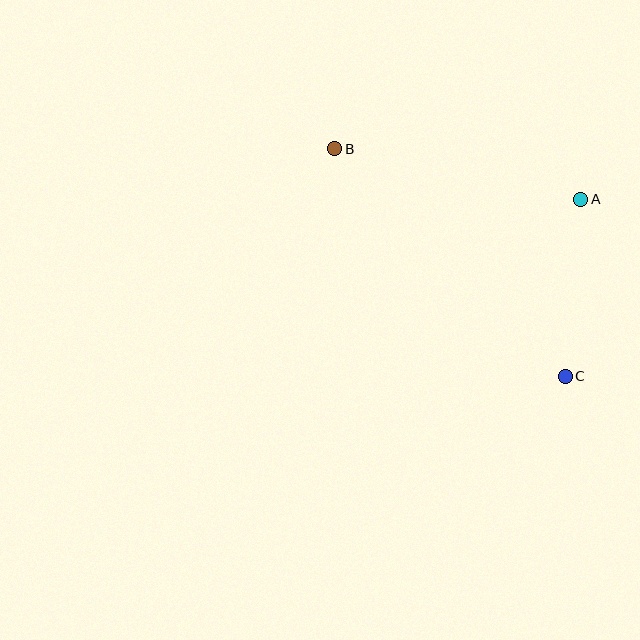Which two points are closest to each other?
Points A and C are closest to each other.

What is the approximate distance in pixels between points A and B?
The distance between A and B is approximately 251 pixels.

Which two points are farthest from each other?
Points B and C are farthest from each other.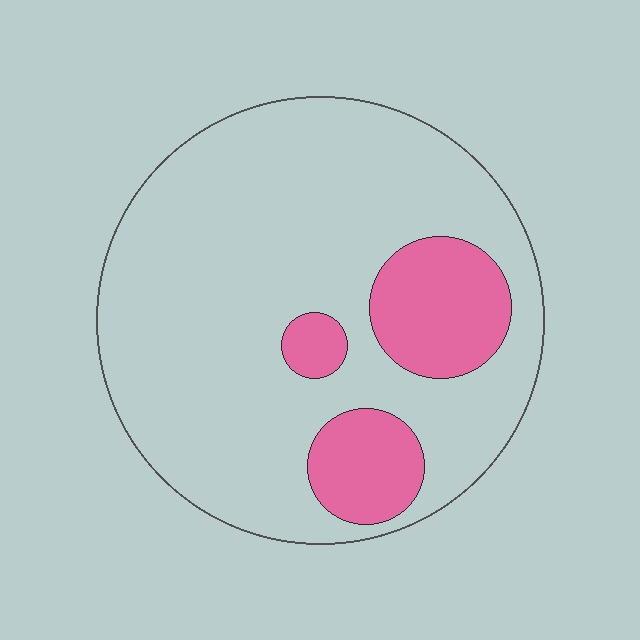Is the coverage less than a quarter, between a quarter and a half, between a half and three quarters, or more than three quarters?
Less than a quarter.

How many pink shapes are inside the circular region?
3.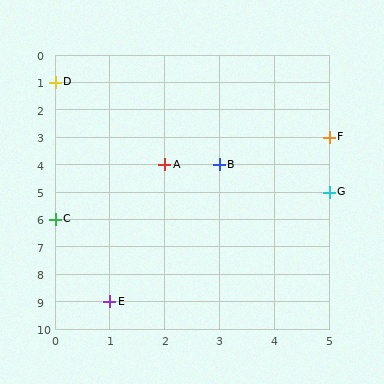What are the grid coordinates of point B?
Point B is at grid coordinates (3, 4).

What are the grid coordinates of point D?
Point D is at grid coordinates (0, 1).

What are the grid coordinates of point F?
Point F is at grid coordinates (5, 3).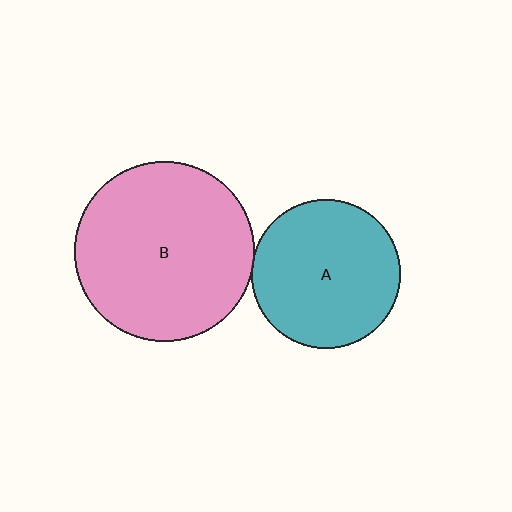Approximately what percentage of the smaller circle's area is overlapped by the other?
Approximately 5%.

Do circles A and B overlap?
Yes.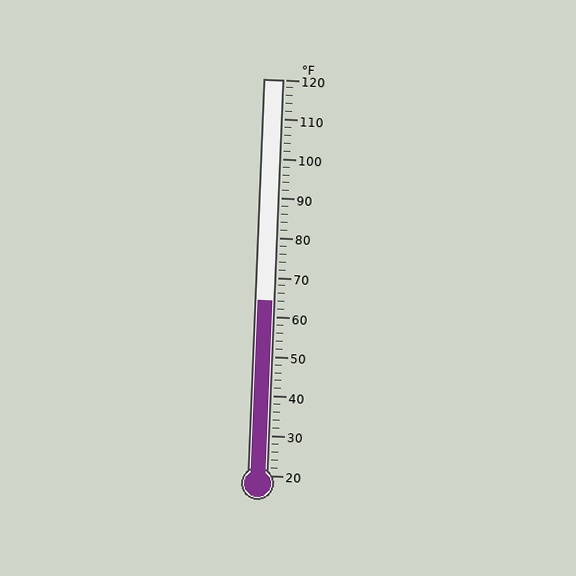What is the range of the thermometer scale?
The thermometer scale ranges from 20°F to 120°F.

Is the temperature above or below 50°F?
The temperature is above 50°F.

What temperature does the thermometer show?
The thermometer shows approximately 64°F.